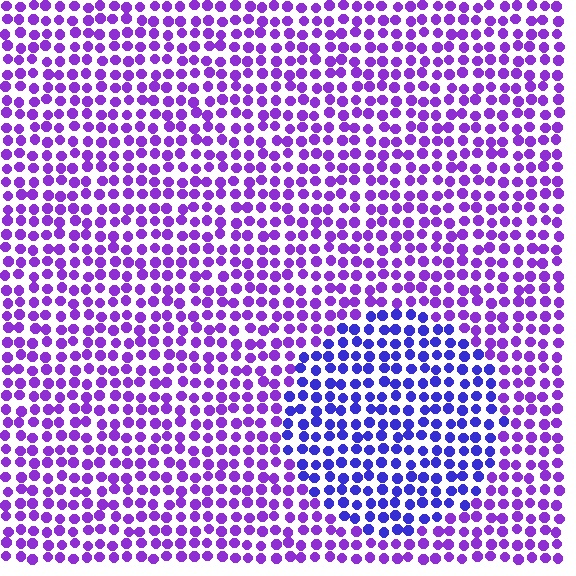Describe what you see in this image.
The image is filled with small purple elements in a uniform arrangement. A circle-shaped region is visible where the elements are tinted to a slightly different hue, forming a subtle color boundary.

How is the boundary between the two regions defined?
The boundary is defined purely by a slight shift in hue (about 32 degrees). Spacing, size, and orientation are identical on both sides.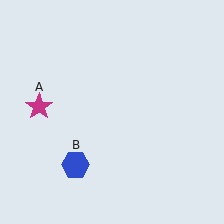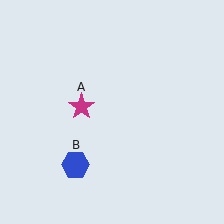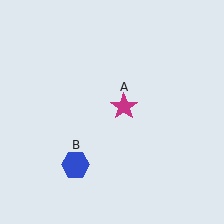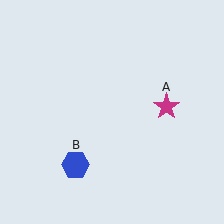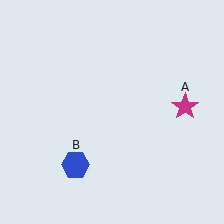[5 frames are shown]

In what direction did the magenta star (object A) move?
The magenta star (object A) moved right.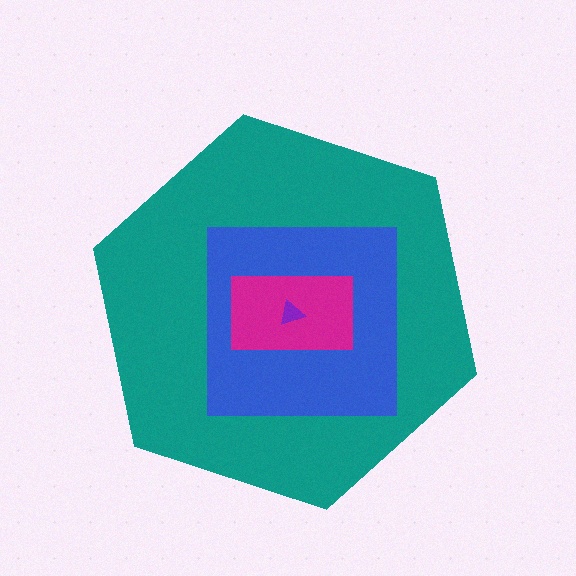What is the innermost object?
The purple triangle.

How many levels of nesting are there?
4.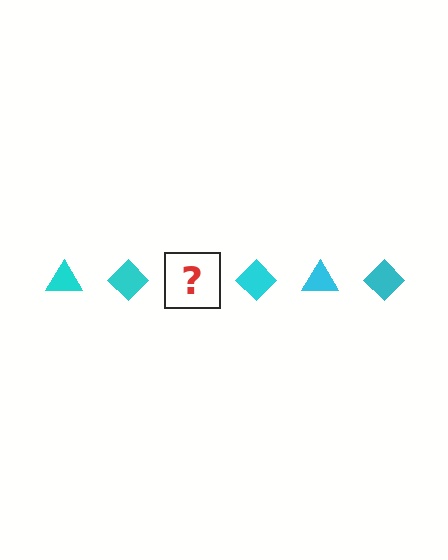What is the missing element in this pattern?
The missing element is a cyan triangle.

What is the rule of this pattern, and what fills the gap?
The rule is that the pattern cycles through triangle, diamond shapes in cyan. The gap should be filled with a cyan triangle.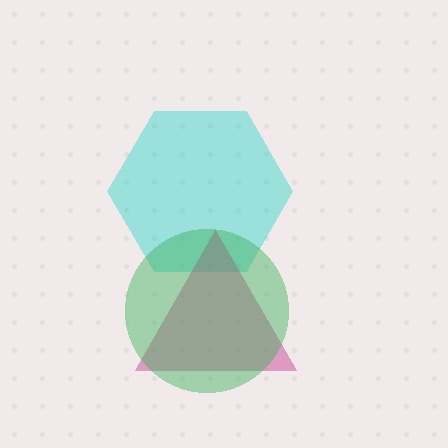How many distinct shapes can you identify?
There are 3 distinct shapes: a cyan hexagon, a magenta triangle, a green circle.